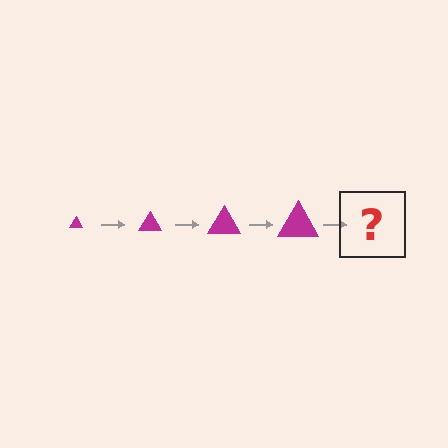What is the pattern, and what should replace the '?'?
The pattern is that the triangle gets progressively larger each step. The '?' should be a magenta triangle, larger than the previous one.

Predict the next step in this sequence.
The next step is a magenta triangle, larger than the previous one.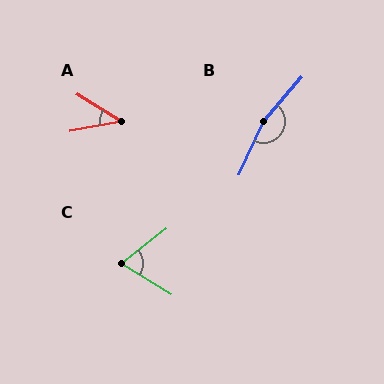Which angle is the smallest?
A, at approximately 42 degrees.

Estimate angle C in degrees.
Approximately 69 degrees.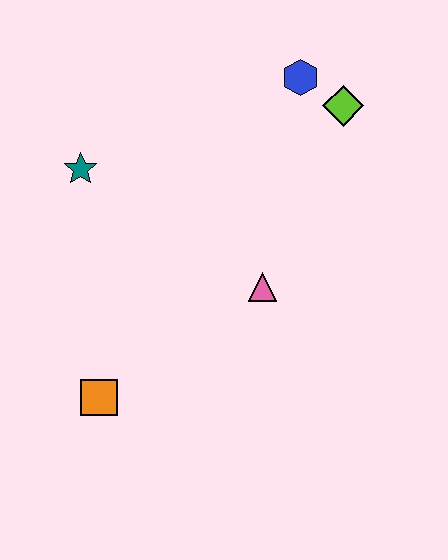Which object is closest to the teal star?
The pink triangle is closest to the teal star.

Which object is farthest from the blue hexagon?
The orange square is farthest from the blue hexagon.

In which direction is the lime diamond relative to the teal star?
The lime diamond is to the right of the teal star.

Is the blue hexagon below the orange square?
No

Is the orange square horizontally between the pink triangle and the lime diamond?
No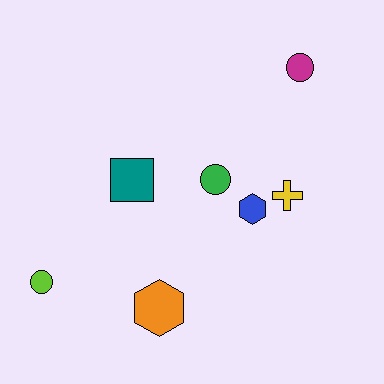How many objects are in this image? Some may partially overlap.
There are 7 objects.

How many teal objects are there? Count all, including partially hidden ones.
There is 1 teal object.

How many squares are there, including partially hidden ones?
There is 1 square.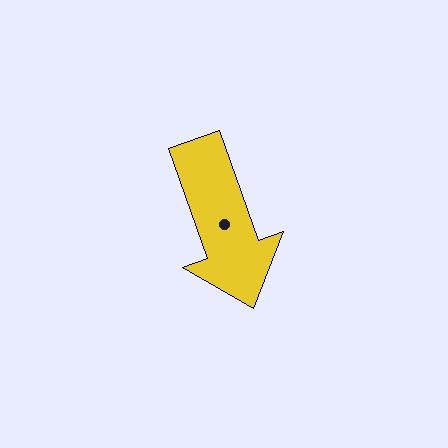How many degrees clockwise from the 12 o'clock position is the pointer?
Approximately 161 degrees.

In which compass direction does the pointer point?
South.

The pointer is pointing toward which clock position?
Roughly 5 o'clock.